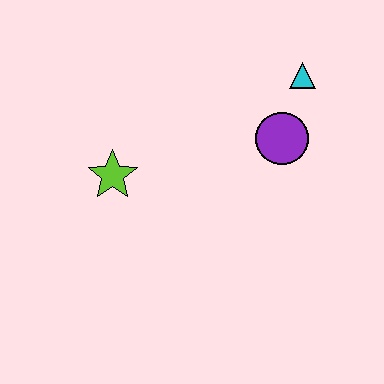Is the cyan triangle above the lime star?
Yes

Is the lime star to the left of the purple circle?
Yes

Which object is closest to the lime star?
The purple circle is closest to the lime star.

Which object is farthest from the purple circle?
The lime star is farthest from the purple circle.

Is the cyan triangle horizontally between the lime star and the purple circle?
No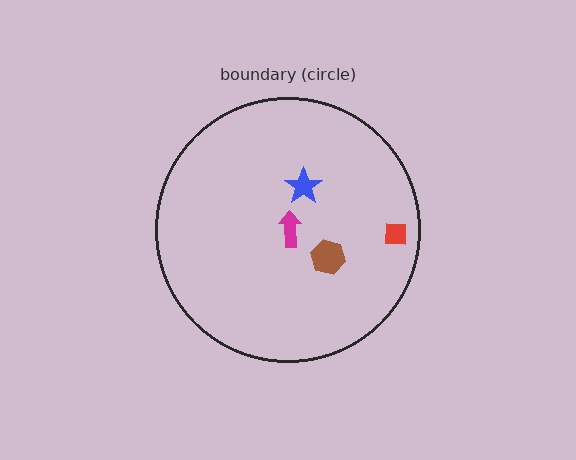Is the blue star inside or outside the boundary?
Inside.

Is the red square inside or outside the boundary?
Inside.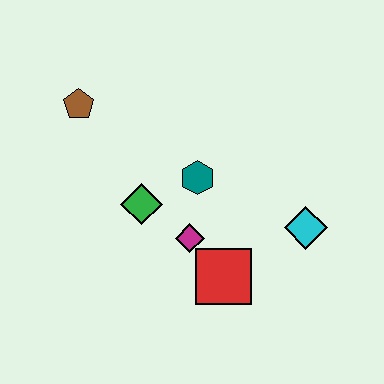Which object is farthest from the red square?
The brown pentagon is farthest from the red square.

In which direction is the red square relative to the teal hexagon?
The red square is below the teal hexagon.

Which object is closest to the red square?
The magenta diamond is closest to the red square.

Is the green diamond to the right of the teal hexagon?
No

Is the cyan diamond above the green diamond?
No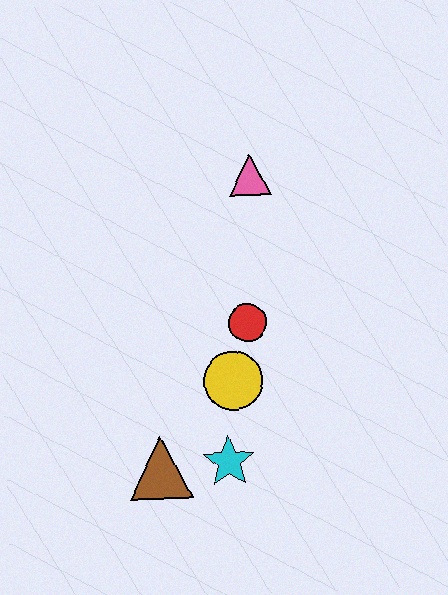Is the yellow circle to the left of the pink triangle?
Yes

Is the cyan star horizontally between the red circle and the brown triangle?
Yes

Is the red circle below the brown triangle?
No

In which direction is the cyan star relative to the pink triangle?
The cyan star is below the pink triangle.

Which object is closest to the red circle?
The yellow circle is closest to the red circle.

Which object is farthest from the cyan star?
The pink triangle is farthest from the cyan star.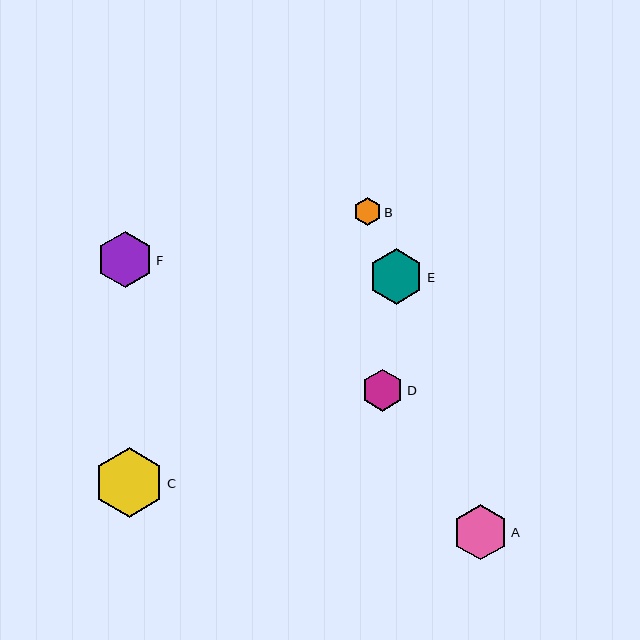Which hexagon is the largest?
Hexagon C is the largest with a size of approximately 70 pixels.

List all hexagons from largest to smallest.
From largest to smallest: C, F, E, A, D, B.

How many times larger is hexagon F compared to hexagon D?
Hexagon F is approximately 1.3 times the size of hexagon D.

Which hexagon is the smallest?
Hexagon B is the smallest with a size of approximately 28 pixels.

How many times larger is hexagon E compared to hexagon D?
Hexagon E is approximately 1.3 times the size of hexagon D.